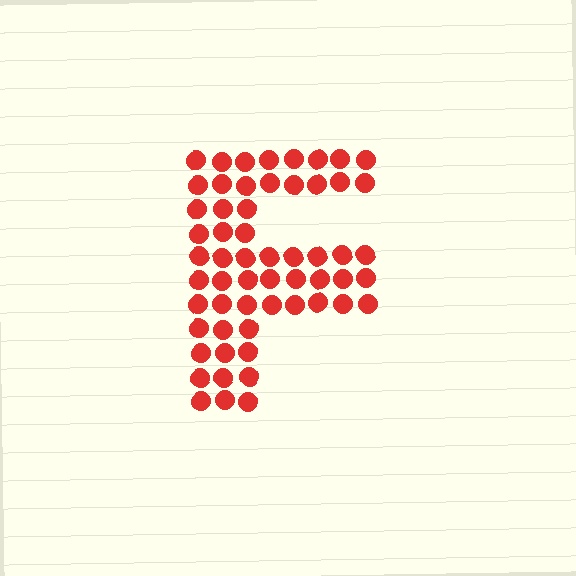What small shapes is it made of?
It is made of small circles.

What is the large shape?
The large shape is the letter F.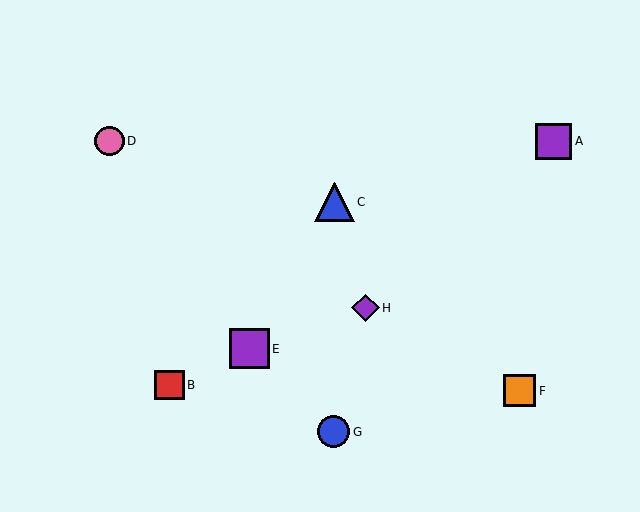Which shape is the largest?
The purple square (labeled E) is the largest.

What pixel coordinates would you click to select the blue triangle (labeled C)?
Click at (335, 202) to select the blue triangle C.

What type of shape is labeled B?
Shape B is a red square.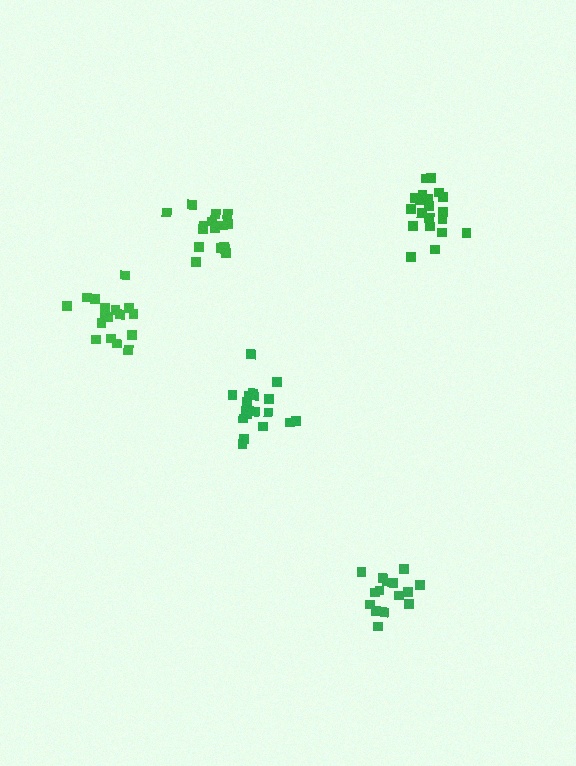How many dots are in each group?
Group 1: 20 dots, Group 2: 19 dots, Group 3: 17 dots, Group 4: 17 dots, Group 5: 15 dots (88 total).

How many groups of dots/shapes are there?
There are 5 groups.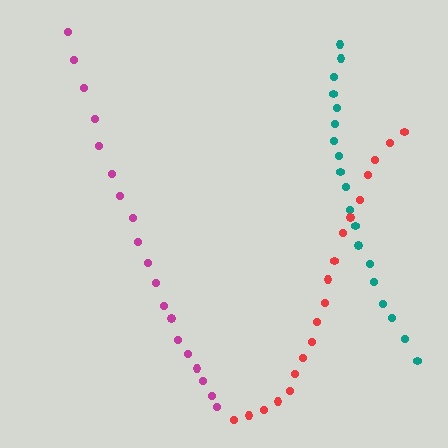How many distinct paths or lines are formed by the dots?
There are 3 distinct paths.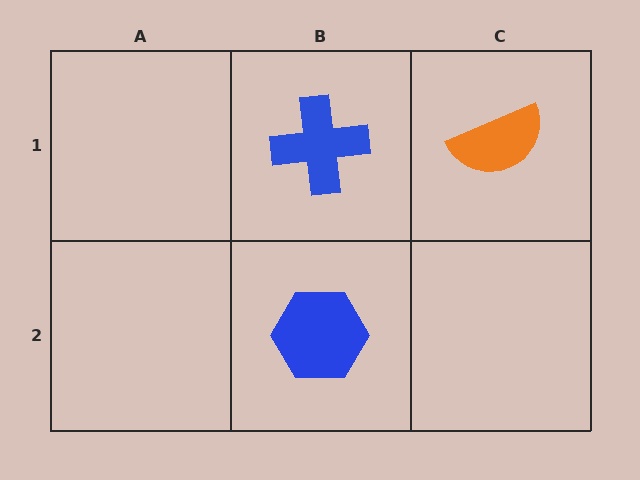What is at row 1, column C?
An orange semicircle.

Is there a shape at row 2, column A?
No, that cell is empty.